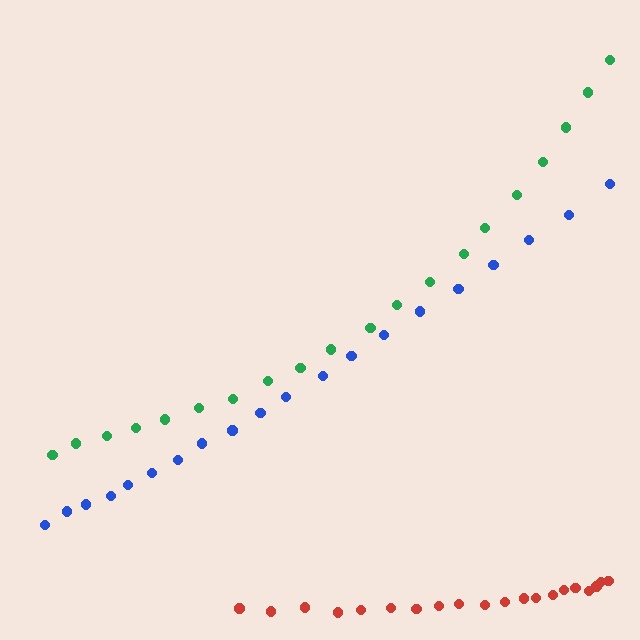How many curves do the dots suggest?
There are 3 distinct paths.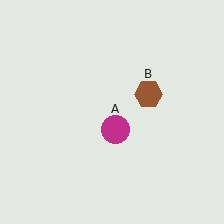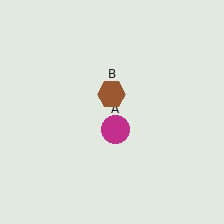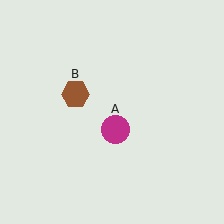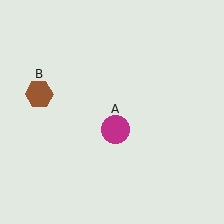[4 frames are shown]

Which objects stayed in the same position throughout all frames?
Magenta circle (object A) remained stationary.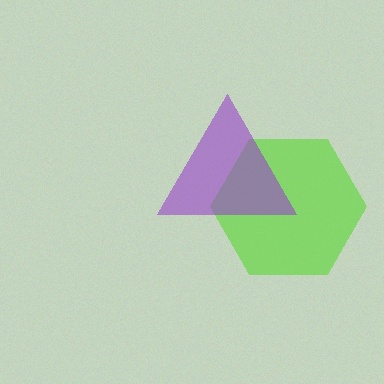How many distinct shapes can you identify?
There are 2 distinct shapes: a lime hexagon, a purple triangle.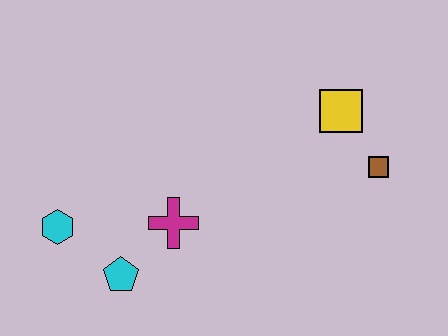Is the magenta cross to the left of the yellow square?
Yes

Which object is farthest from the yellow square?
The cyan hexagon is farthest from the yellow square.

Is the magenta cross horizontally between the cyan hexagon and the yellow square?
Yes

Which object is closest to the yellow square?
The brown square is closest to the yellow square.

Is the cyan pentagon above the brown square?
No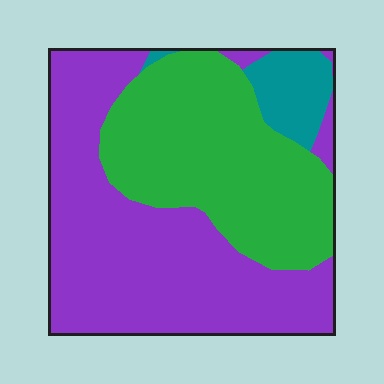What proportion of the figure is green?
Green covers 39% of the figure.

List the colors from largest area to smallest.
From largest to smallest: purple, green, teal.